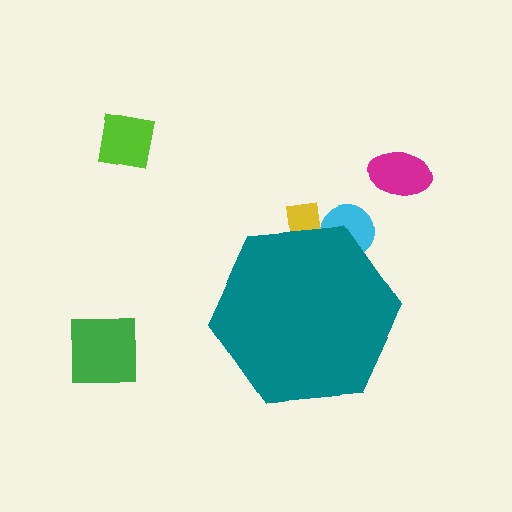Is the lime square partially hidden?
No, the lime square is fully visible.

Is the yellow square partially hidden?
Yes, the yellow square is partially hidden behind the teal hexagon.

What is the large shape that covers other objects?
A teal hexagon.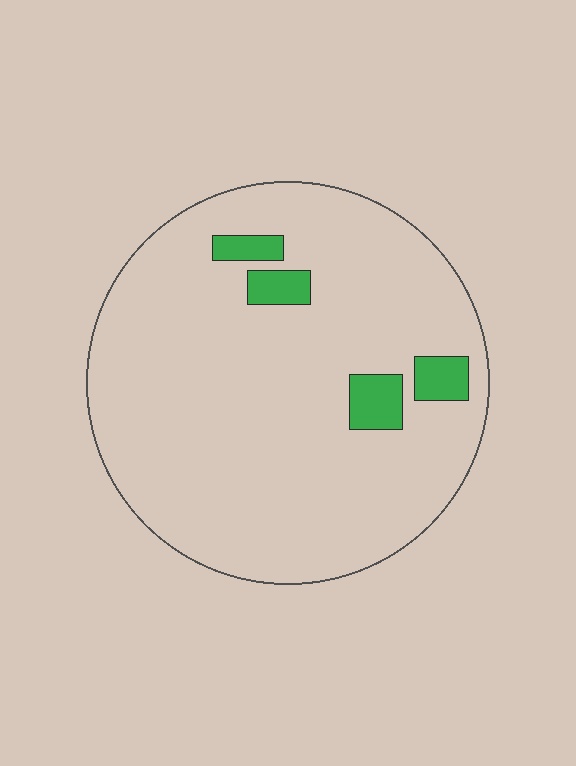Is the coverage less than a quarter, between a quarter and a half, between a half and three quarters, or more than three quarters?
Less than a quarter.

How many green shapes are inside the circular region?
4.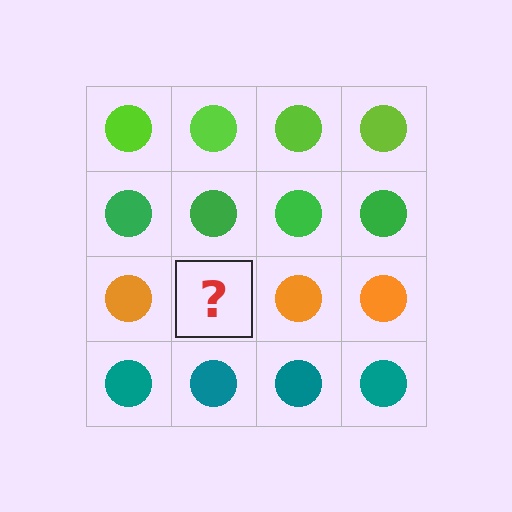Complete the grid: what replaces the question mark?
The question mark should be replaced with an orange circle.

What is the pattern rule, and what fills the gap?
The rule is that each row has a consistent color. The gap should be filled with an orange circle.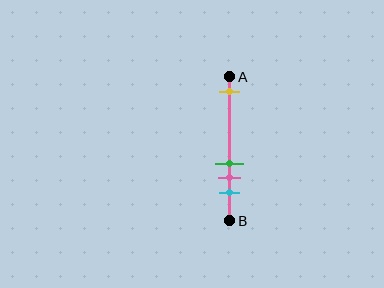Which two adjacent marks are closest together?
The green and pink marks are the closest adjacent pair.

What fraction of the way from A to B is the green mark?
The green mark is approximately 60% (0.6) of the way from A to B.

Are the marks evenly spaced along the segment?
No, the marks are not evenly spaced.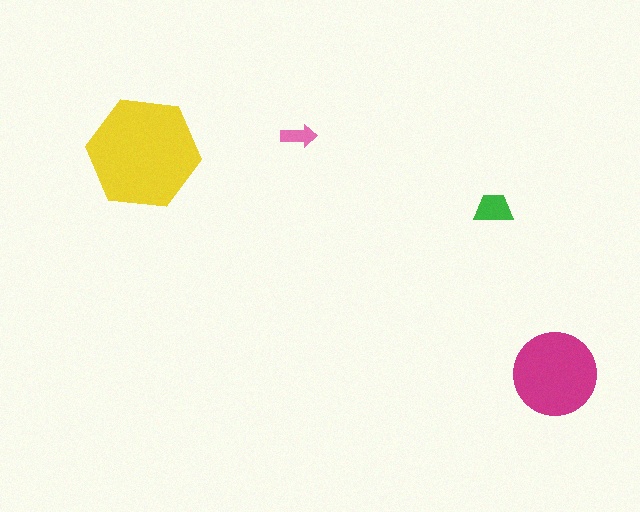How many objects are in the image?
There are 4 objects in the image.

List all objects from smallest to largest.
The pink arrow, the green trapezoid, the magenta circle, the yellow hexagon.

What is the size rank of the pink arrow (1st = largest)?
4th.